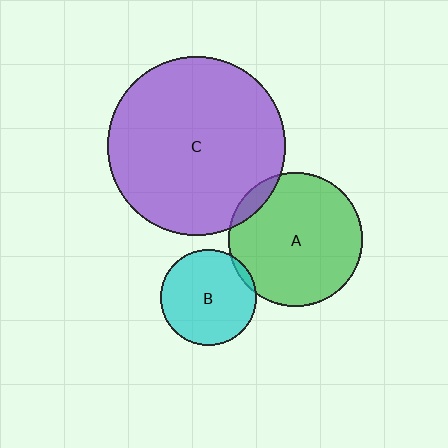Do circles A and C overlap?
Yes.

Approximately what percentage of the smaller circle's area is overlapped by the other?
Approximately 5%.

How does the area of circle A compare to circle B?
Approximately 1.9 times.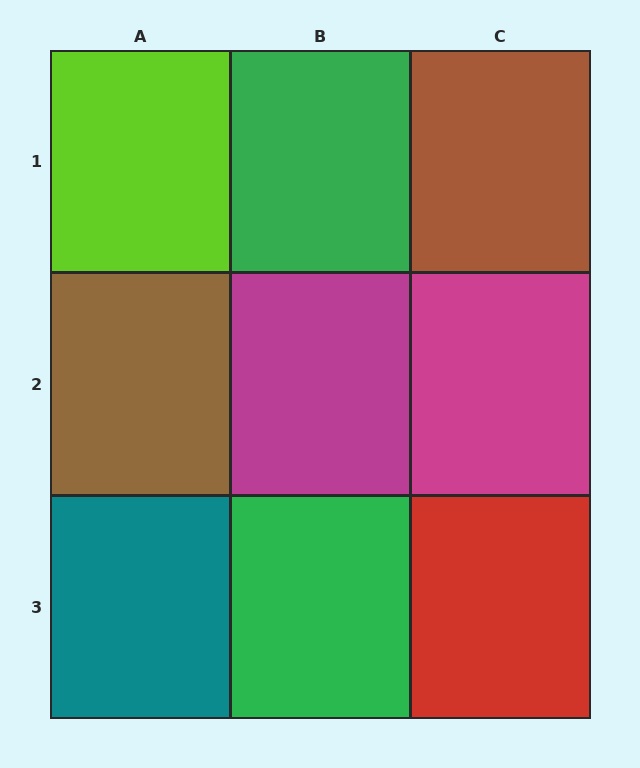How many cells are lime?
1 cell is lime.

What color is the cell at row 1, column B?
Green.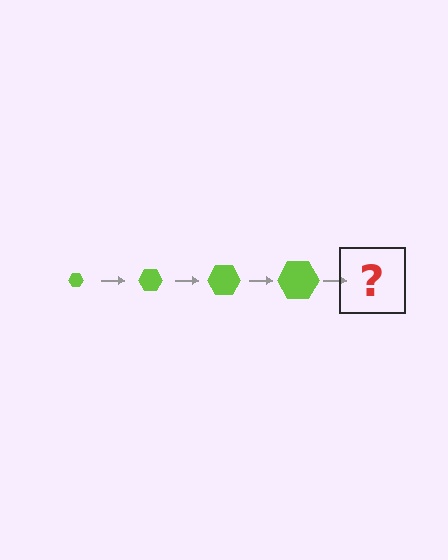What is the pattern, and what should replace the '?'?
The pattern is that the hexagon gets progressively larger each step. The '?' should be a lime hexagon, larger than the previous one.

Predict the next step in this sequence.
The next step is a lime hexagon, larger than the previous one.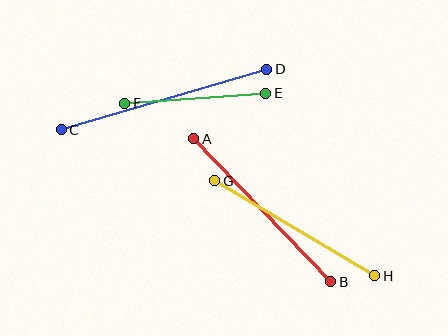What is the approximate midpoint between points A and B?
The midpoint is at approximately (262, 210) pixels.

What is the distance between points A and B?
The distance is approximately 198 pixels.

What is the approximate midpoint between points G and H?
The midpoint is at approximately (295, 228) pixels.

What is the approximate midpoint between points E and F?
The midpoint is at approximately (195, 98) pixels.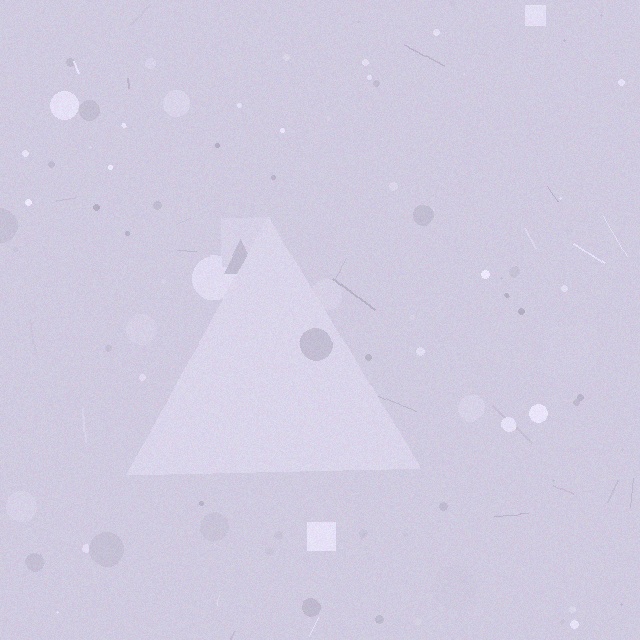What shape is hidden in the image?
A triangle is hidden in the image.